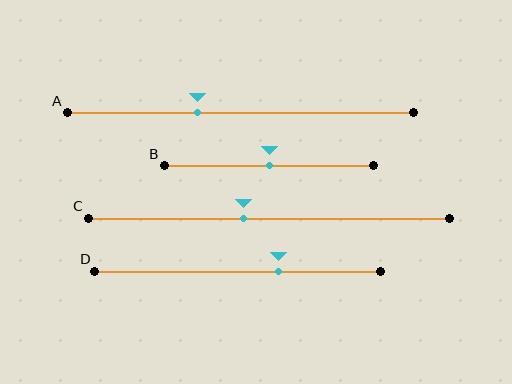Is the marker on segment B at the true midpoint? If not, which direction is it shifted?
Yes, the marker on segment B is at the true midpoint.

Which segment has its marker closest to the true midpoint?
Segment B has its marker closest to the true midpoint.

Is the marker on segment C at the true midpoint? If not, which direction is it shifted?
No, the marker on segment C is shifted to the left by about 7% of the segment length.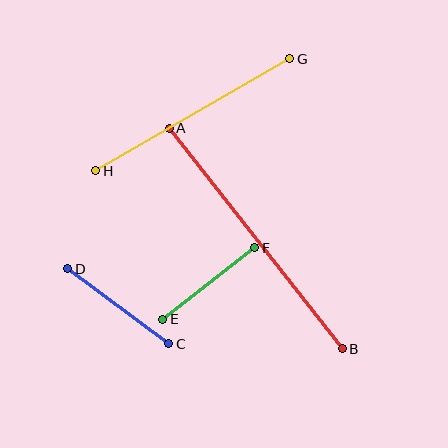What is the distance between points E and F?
The distance is approximately 117 pixels.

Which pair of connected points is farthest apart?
Points A and B are farthest apart.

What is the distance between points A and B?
The distance is approximately 280 pixels.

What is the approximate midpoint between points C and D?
The midpoint is at approximately (118, 306) pixels.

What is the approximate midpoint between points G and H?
The midpoint is at approximately (193, 115) pixels.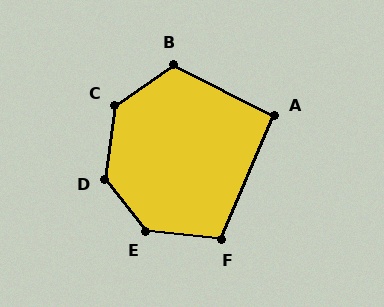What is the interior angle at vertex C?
Approximately 133 degrees (obtuse).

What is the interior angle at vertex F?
Approximately 107 degrees (obtuse).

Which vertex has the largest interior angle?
D, at approximately 135 degrees.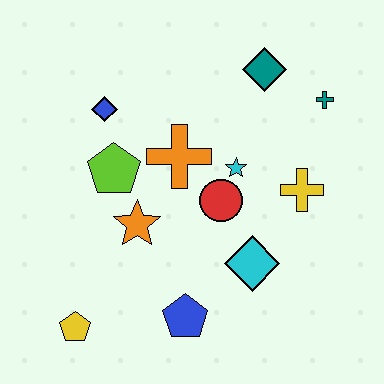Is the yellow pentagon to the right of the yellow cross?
No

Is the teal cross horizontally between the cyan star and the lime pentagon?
No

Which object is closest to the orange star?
The lime pentagon is closest to the orange star.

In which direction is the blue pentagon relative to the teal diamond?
The blue pentagon is below the teal diamond.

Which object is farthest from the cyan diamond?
The blue diamond is farthest from the cyan diamond.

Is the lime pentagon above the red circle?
Yes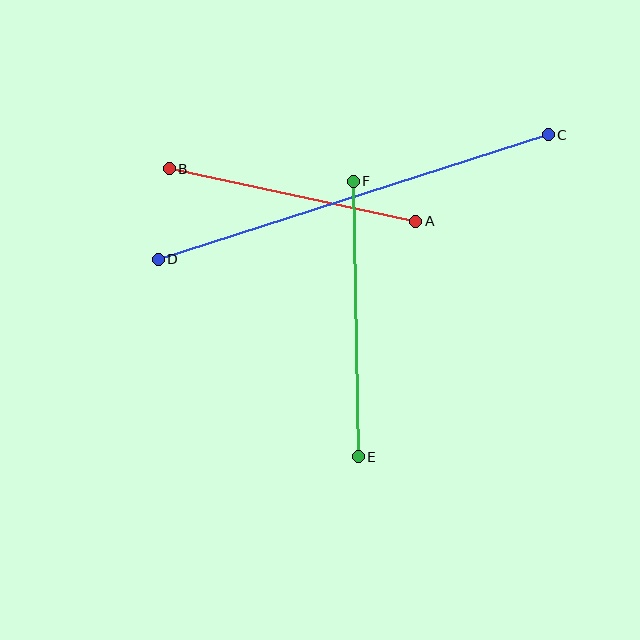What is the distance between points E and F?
The distance is approximately 276 pixels.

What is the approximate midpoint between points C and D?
The midpoint is at approximately (353, 197) pixels.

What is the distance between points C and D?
The distance is approximately 409 pixels.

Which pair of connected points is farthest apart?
Points C and D are farthest apart.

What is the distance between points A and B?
The distance is approximately 252 pixels.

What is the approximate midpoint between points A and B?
The midpoint is at approximately (292, 195) pixels.